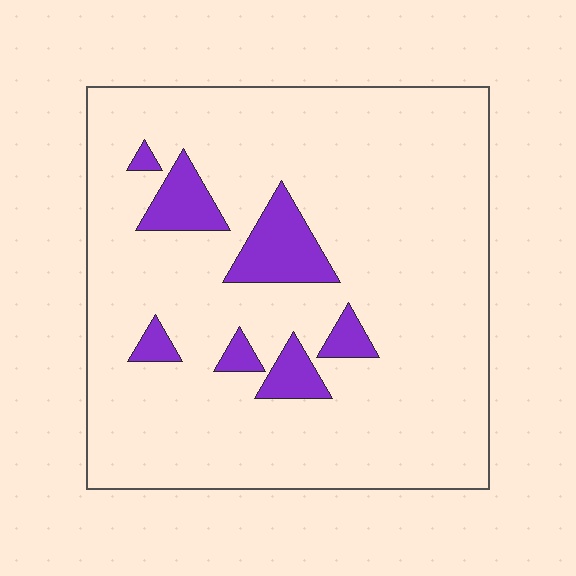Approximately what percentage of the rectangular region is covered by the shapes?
Approximately 10%.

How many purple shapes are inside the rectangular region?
7.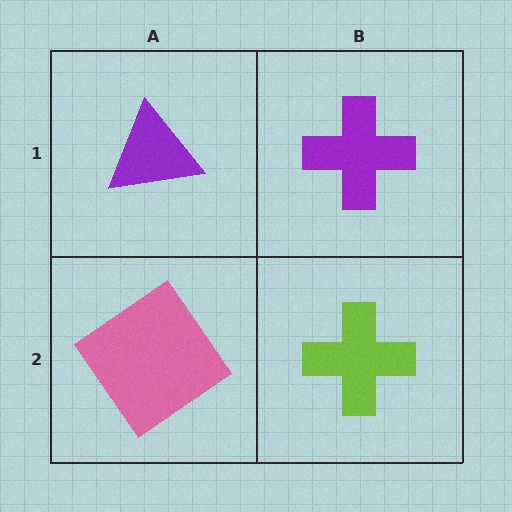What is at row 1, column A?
A purple triangle.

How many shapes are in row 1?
2 shapes.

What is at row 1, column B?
A purple cross.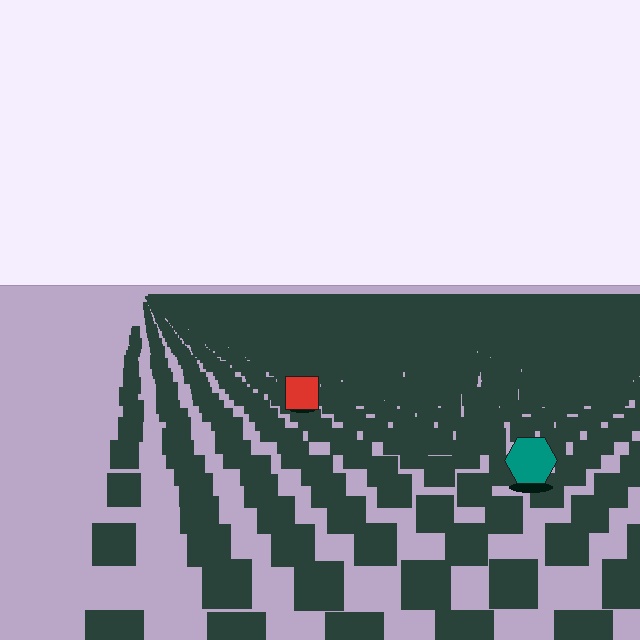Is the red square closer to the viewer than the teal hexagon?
No. The teal hexagon is closer — you can tell from the texture gradient: the ground texture is coarser near it.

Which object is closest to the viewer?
The teal hexagon is closest. The texture marks near it are larger and more spread out.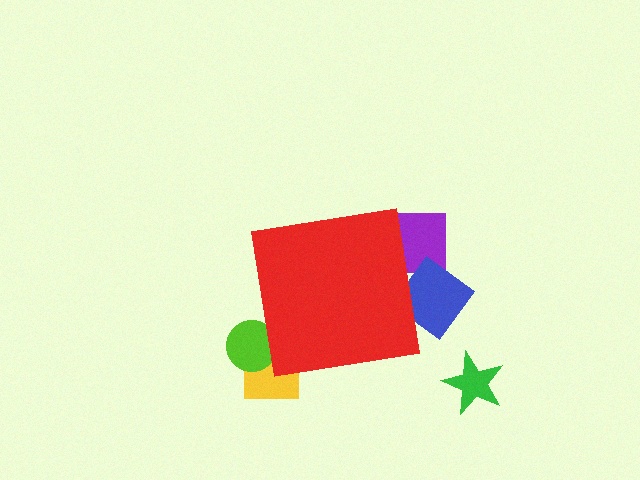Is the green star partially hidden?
No, the green star is fully visible.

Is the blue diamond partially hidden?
Yes, the blue diamond is partially hidden behind the red square.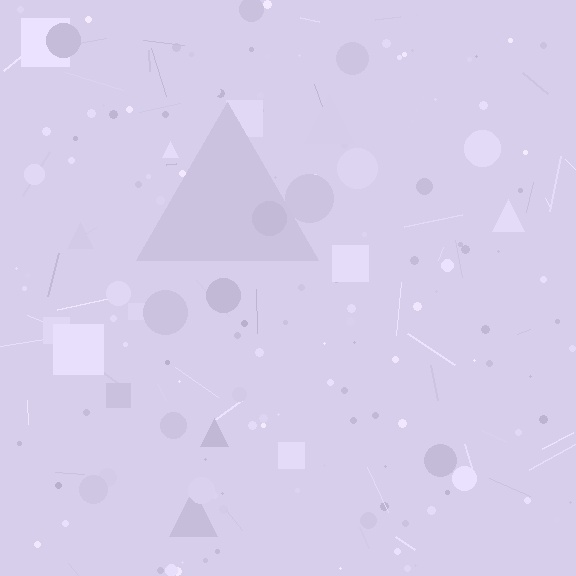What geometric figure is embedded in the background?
A triangle is embedded in the background.